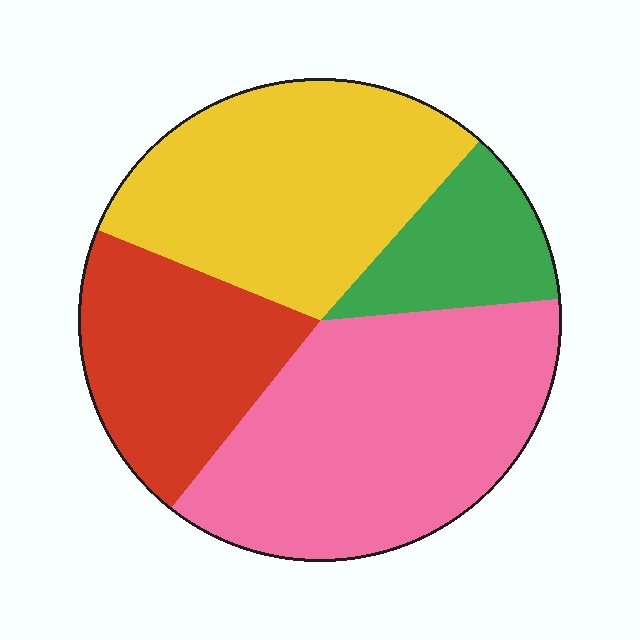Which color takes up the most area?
Pink, at roughly 35%.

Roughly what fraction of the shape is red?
Red takes up about one fifth (1/5) of the shape.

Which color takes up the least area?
Green, at roughly 10%.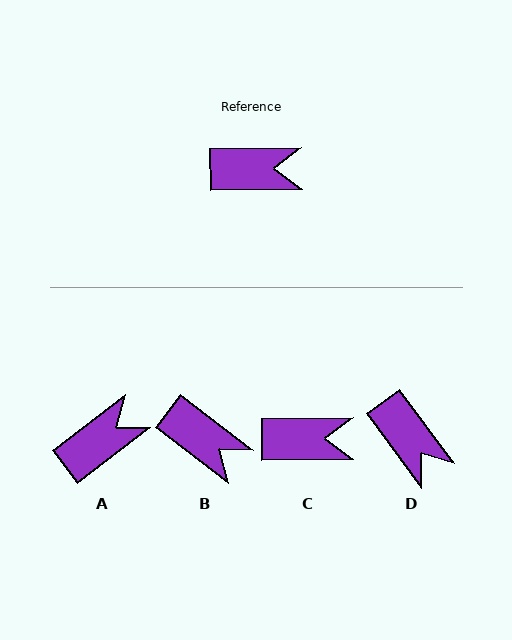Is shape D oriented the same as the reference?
No, it is off by about 54 degrees.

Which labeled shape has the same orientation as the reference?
C.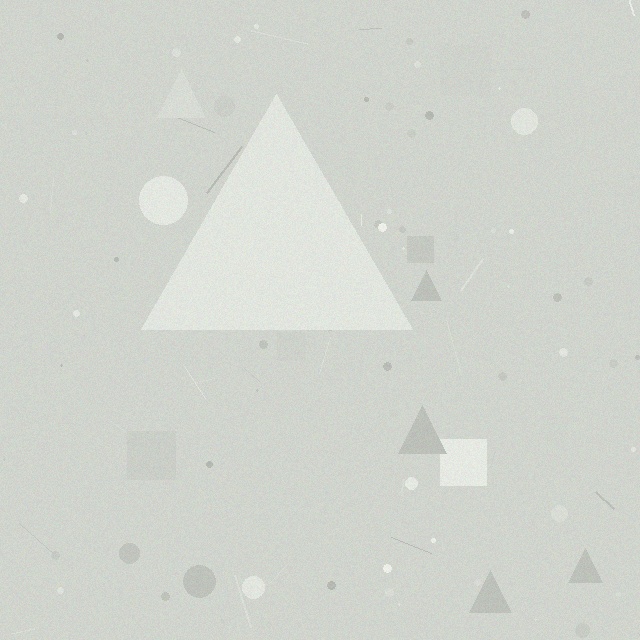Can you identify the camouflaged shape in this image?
The camouflaged shape is a triangle.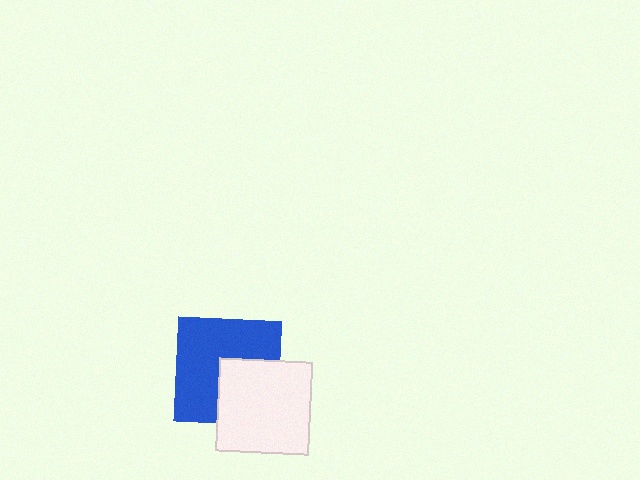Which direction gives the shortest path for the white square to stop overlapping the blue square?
Moving toward the lower-right gives the shortest separation.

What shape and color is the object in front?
The object in front is a white square.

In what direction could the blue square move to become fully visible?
The blue square could move toward the upper-left. That would shift it out from behind the white square entirely.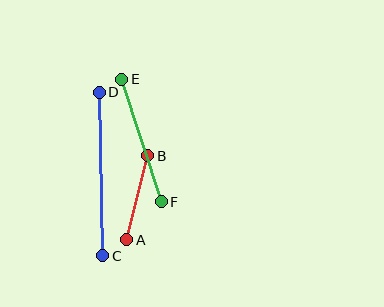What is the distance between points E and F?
The distance is approximately 129 pixels.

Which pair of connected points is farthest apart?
Points C and D are farthest apart.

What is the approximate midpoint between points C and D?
The midpoint is at approximately (101, 174) pixels.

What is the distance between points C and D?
The distance is approximately 164 pixels.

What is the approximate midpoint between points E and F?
The midpoint is at approximately (141, 140) pixels.